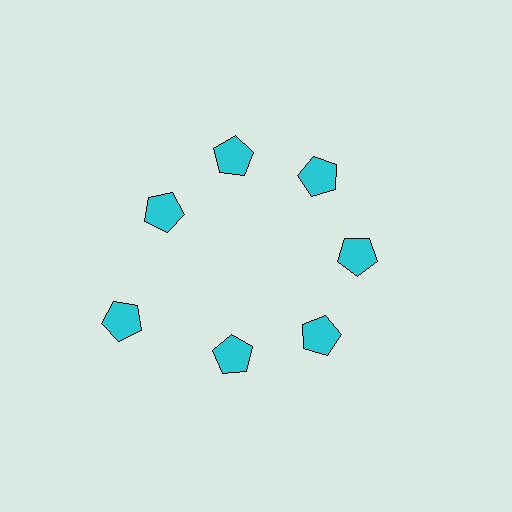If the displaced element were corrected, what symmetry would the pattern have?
It would have 7-fold rotational symmetry — the pattern would map onto itself every 51 degrees.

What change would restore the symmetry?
The symmetry would be restored by moving it inward, back onto the ring so that all 7 pentagons sit at equal angles and equal distance from the center.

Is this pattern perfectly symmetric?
No. The 7 cyan pentagons are arranged in a ring, but one element near the 8 o'clock position is pushed outward from the center, breaking the 7-fold rotational symmetry.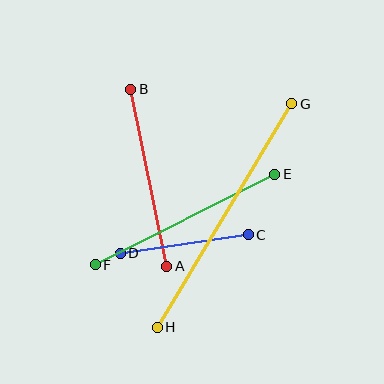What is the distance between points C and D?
The distance is approximately 129 pixels.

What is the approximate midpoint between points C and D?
The midpoint is at approximately (184, 244) pixels.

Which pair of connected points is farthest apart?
Points G and H are farthest apart.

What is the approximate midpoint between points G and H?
The midpoint is at approximately (224, 216) pixels.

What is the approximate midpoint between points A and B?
The midpoint is at approximately (149, 178) pixels.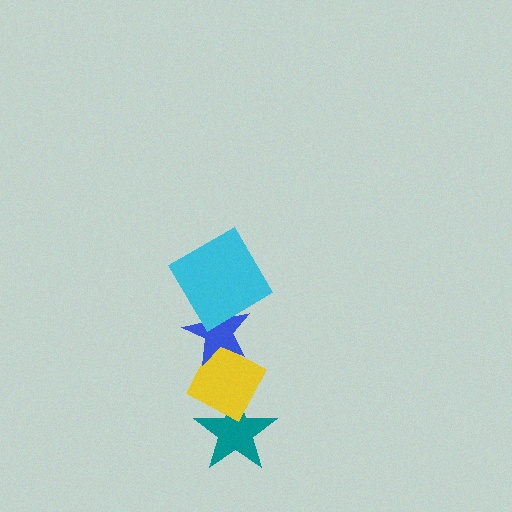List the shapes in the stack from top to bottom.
From top to bottom: the cyan diamond, the blue star, the yellow diamond, the teal star.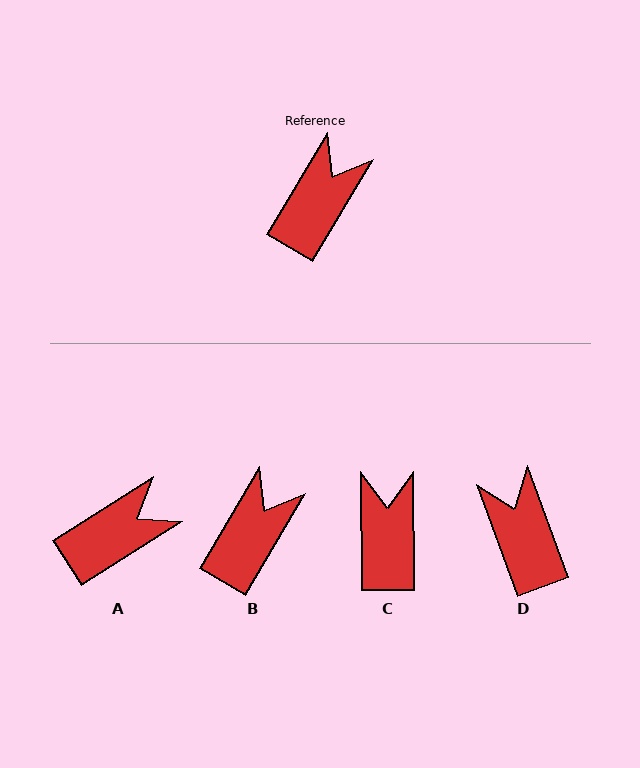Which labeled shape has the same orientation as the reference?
B.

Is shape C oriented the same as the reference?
No, it is off by about 31 degrees.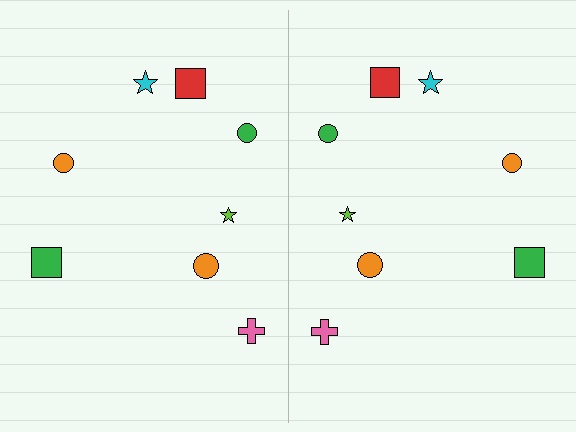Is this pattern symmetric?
Yes, this pattern has bilateral (reflection) symmetry.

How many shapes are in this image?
There are 16 shapes in this image.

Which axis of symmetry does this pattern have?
The pattern has a vertical axis of symmetry running through the center of the image.